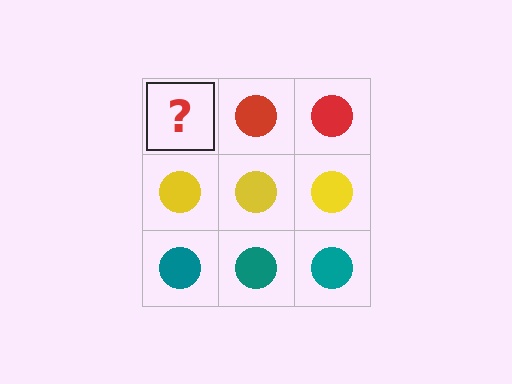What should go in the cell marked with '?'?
The missing cell should contain a red circle.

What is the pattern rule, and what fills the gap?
The rule is that each row has a consistent color. The gap should be filled with a red circle.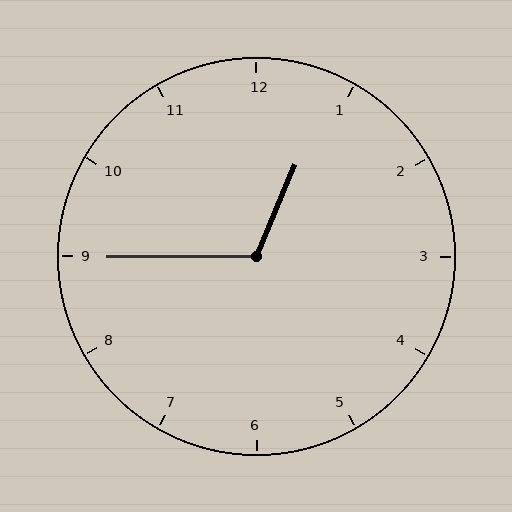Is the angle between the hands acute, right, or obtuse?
It is obtuse.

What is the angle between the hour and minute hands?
Approximately 112 degrees.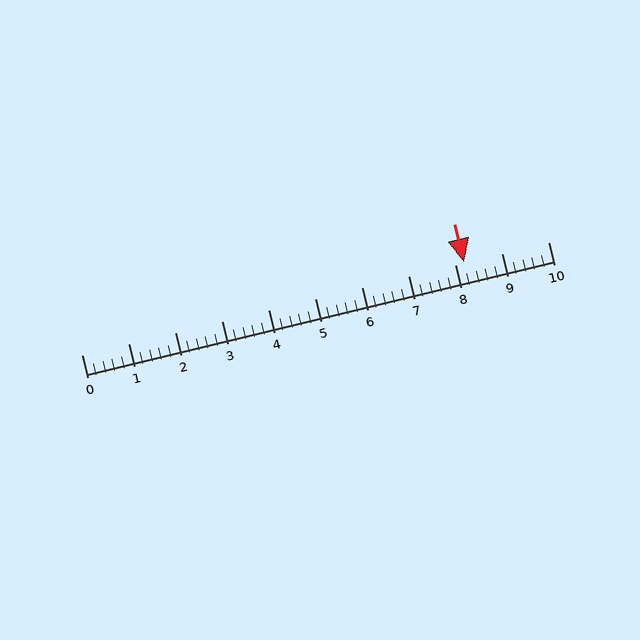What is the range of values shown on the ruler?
The ruler shows values from 0 to 10.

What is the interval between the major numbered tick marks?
The major tick marks are spaced 1 units apart.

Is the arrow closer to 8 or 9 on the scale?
The arrow is closer to 8.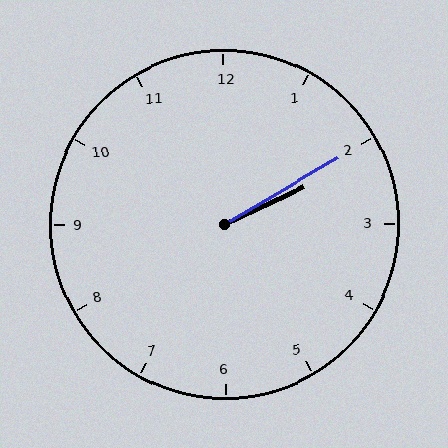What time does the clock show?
2:10.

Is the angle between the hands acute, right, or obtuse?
It is acute.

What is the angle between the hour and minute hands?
Approximately 5 degrees.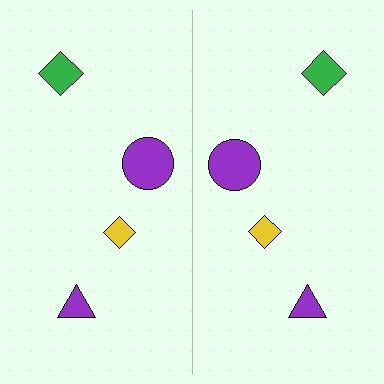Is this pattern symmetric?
Yes, this pattern has bilateral (reflection) symmetry.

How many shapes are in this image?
There are 8 shapes in this image.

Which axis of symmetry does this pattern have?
The pattern has a vertical axis of symmetry running through the center of the image.